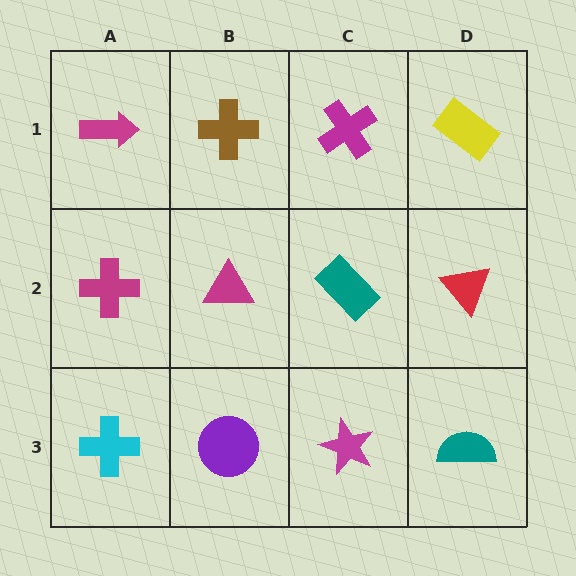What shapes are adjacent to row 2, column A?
A magenta arrow (row 1, column A), a cyan cross (row 3, column A), a magenta triangle (row 2, column B).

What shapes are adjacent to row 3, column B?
A magenta triangle (row 2, column B), a cyan cross (row 3, column A), a magenta star (row 3, column C).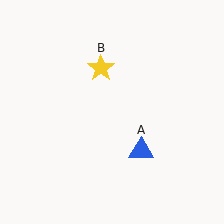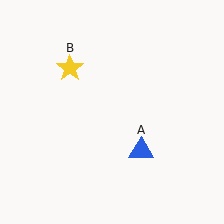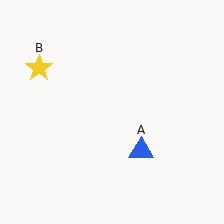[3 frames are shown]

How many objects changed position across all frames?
1 object changed position: yellow star (object B).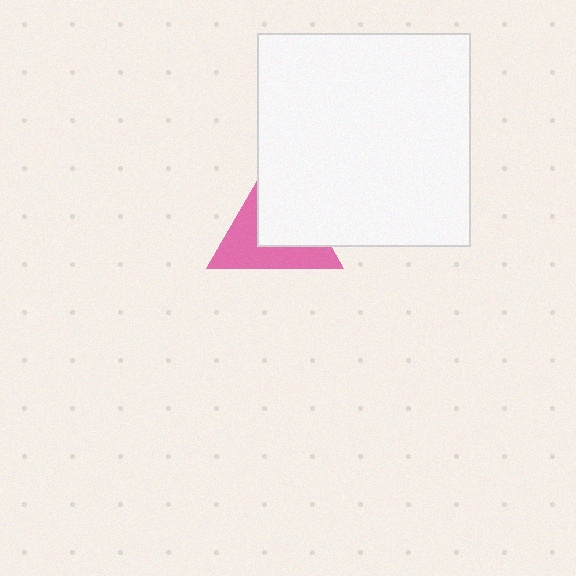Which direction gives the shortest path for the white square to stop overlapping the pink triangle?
Moving toward the upper-right gives the shortest separation.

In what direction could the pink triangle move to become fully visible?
The pink triangle could move toward the lower-left. That would shift it out from behind the white square entirely.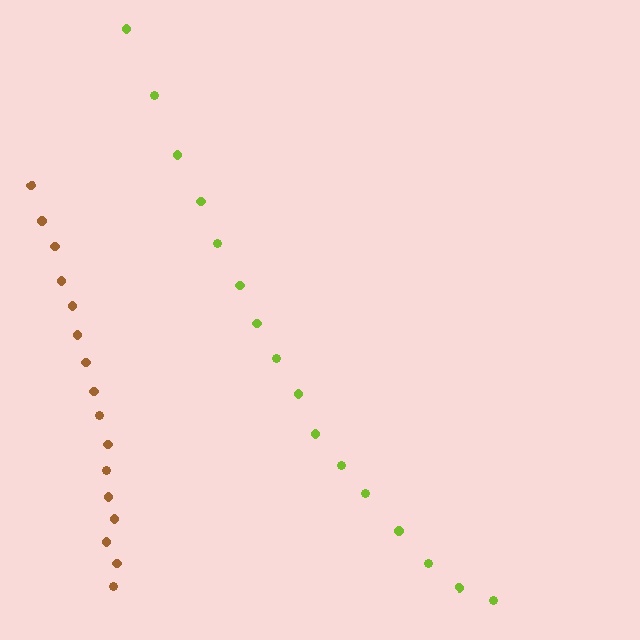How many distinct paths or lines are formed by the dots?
There are 2 distinct paths.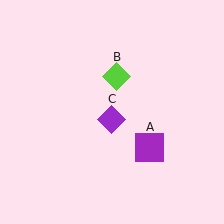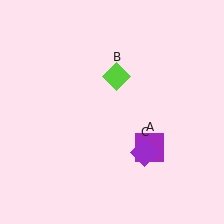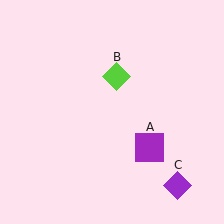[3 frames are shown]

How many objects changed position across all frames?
1 object changed position: purple diamond (object C).